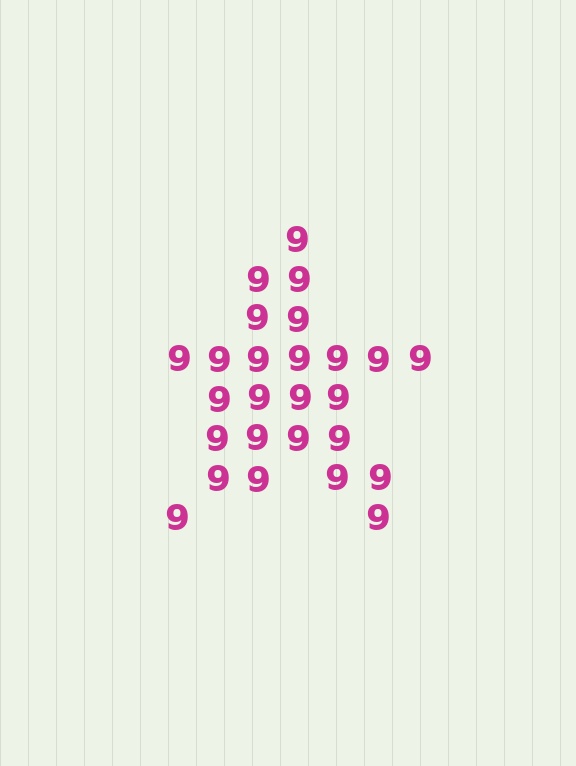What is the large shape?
The large shape is a star.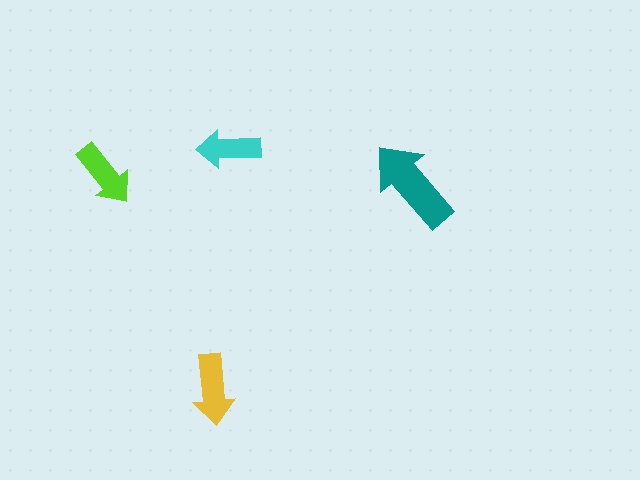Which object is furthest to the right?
The teal arrow is rightmost.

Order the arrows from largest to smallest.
the teal one, the yellow one, the lime one, the cyan one.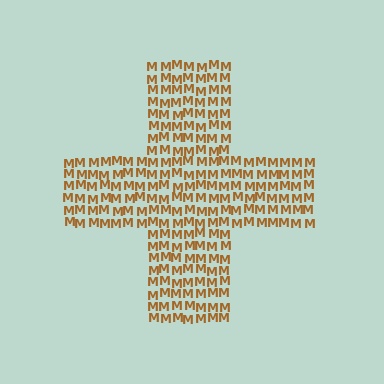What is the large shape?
The large shape is a cross.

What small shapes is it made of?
It is made of small letter M's.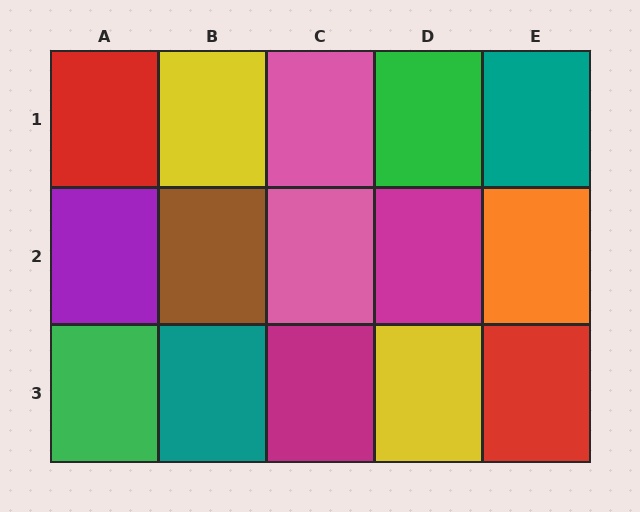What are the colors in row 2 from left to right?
Purple, brown, pink, magenta, orange.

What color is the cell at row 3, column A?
Green.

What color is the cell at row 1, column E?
Teal.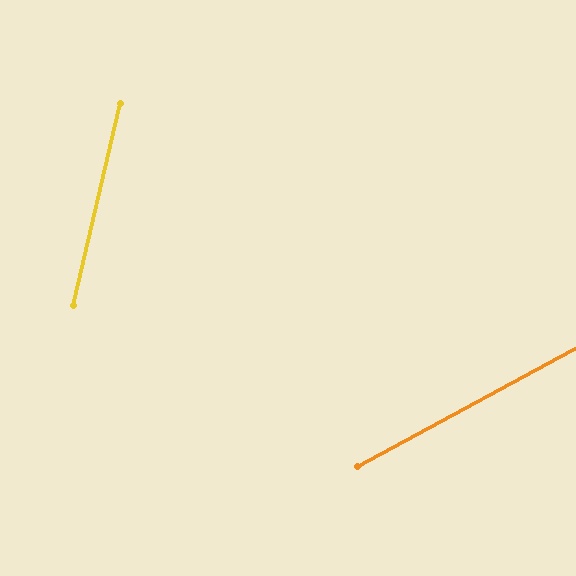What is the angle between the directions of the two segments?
Approximately 49 degrees.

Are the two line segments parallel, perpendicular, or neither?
Neither parallel nor perpendicular — they differ by about 49°.